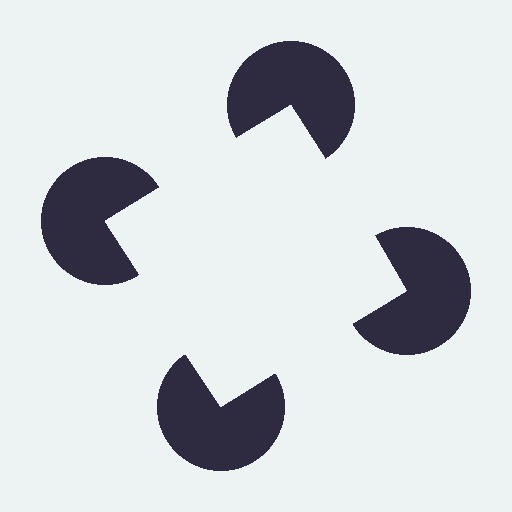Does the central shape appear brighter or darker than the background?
It typically appears slightly brighter than the background, even though no actual brightness change is drawn.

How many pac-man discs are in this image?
There are 4 — one at each vertex of the illusory square.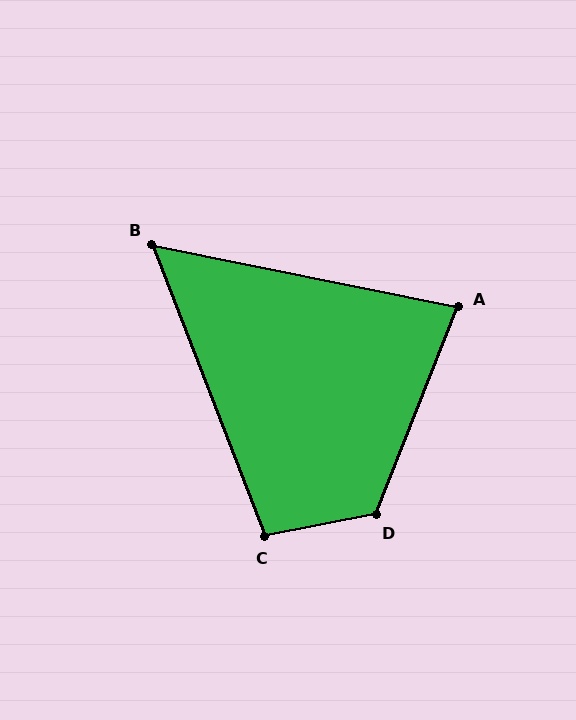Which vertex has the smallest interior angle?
B, at approximately 57 degrees.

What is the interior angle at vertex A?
Approximately 80 degrees (acute).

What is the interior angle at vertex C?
Approximately 100 degrees (obtuse).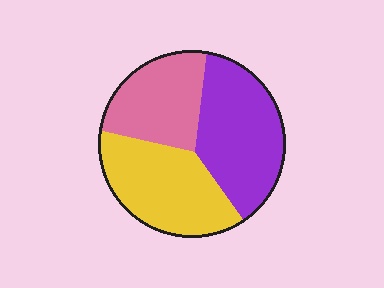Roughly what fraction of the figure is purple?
Purple takes up about three eighths (3/8) of the figure.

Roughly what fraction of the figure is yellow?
Yellow takes up about one third (1/3) of the figure.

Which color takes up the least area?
Pink, at roughly 25%.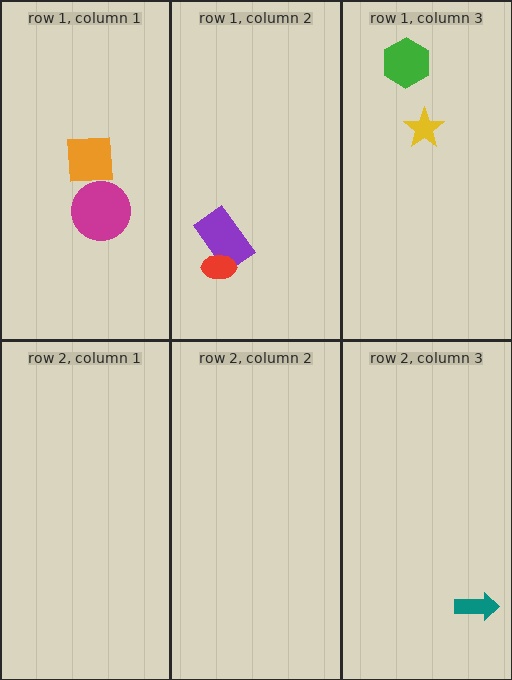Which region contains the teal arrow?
The row 2, column 3 region.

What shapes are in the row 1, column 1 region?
The magenta circle, the orange square.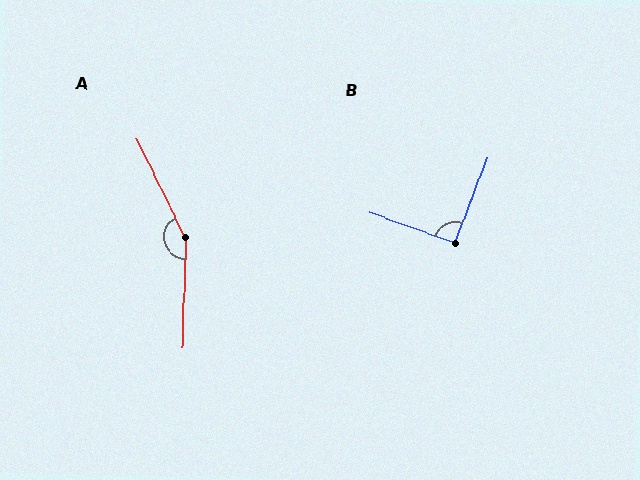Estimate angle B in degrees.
Approximately 91 degrees.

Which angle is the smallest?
B, at approximately 91 degrees.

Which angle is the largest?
A, at approximately 153 degrees.